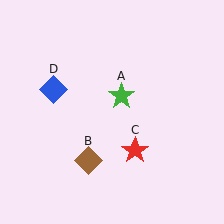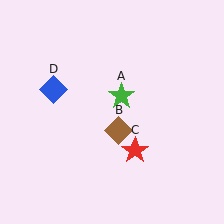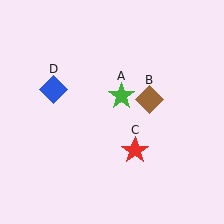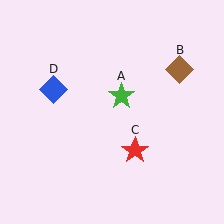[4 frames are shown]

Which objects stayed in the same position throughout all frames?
Green star (object A) and red star (object C) and blue diamond (object D) remained stationary.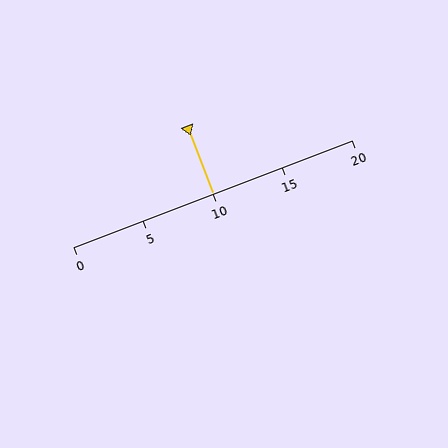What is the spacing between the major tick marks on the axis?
The major ticks are spaced 5 apart.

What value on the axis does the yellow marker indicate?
The marker indicates approximately 10.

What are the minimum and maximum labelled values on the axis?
The axis runs from 0 to 20.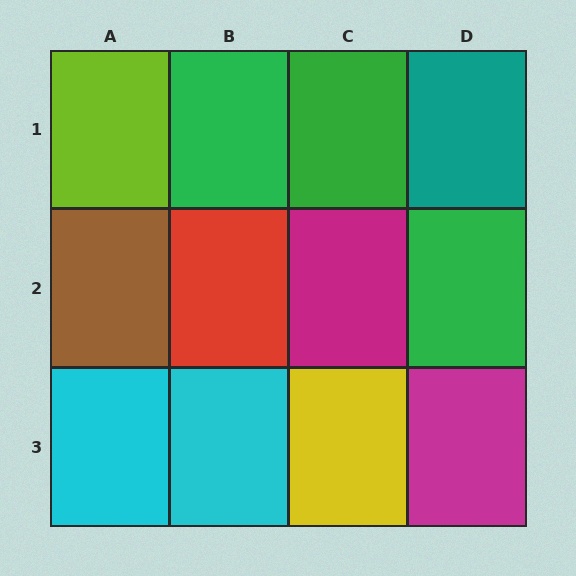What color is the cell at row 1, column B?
Green.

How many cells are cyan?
2 cells are cyan.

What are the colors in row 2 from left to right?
Brown, red, magenta, green.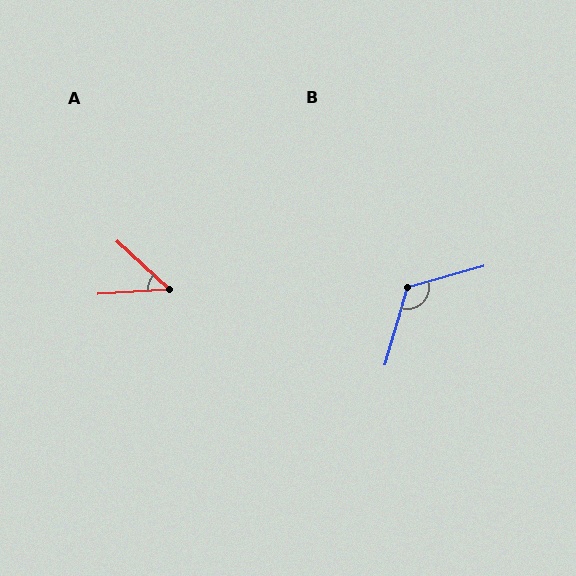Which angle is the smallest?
A, at approximately 46 degrees.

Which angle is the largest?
B, at approximately 122 degrees.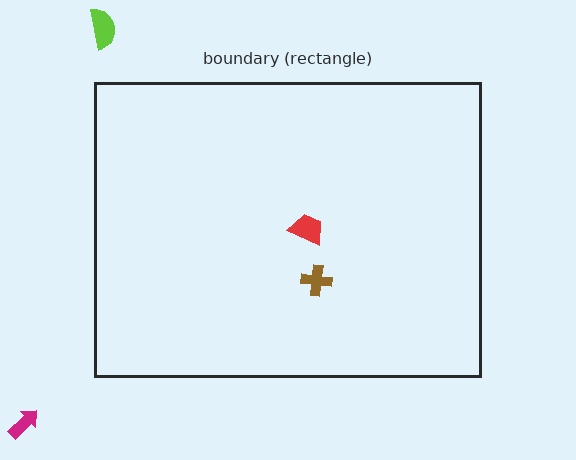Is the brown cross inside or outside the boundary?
Inside.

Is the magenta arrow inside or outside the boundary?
Outside.